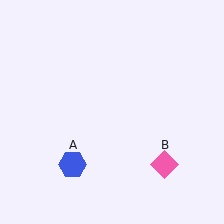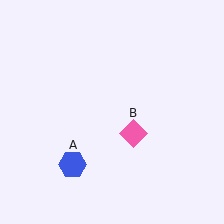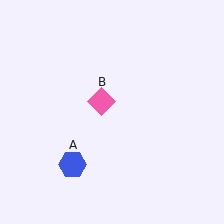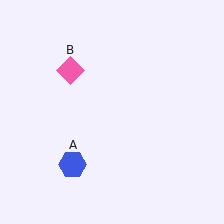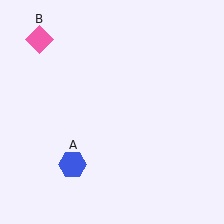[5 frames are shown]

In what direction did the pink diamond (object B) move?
The pink diamond (object B) moved up and to the left.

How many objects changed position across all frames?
1 object changed position: pink diamond (object B).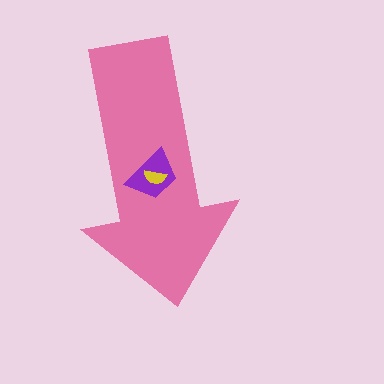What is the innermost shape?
The yellow semicircle.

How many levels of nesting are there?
3.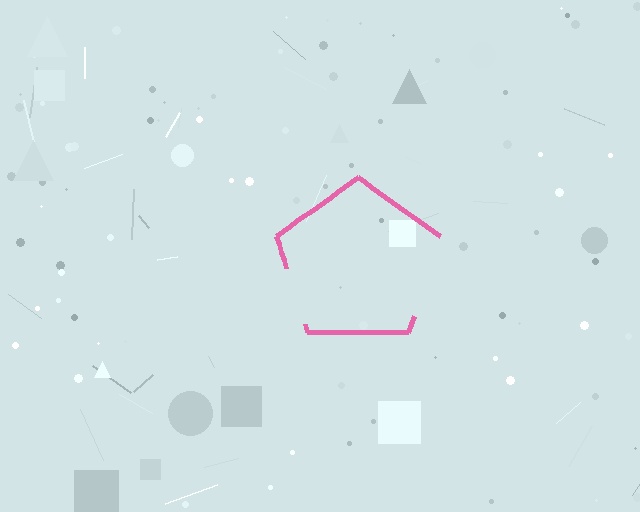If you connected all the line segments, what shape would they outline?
They would outline a pentagon.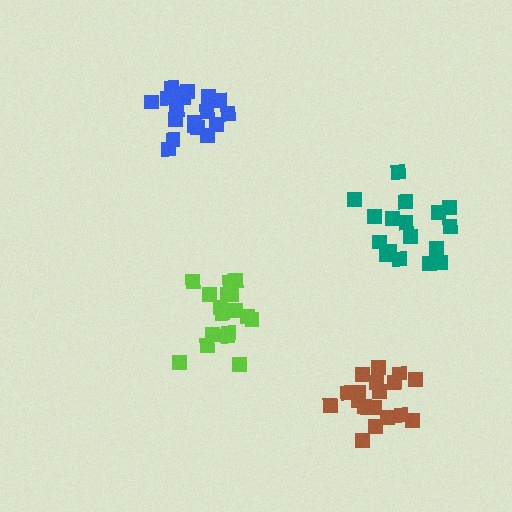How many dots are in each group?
Group 1: 17 dots, Group 2: 20 dots, Group 3: 19 dots, Group 4: 18 dots (74 total).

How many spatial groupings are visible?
There are 4 spatial groupings.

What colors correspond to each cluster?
The clusters are colored: lime, blue, brown, teal.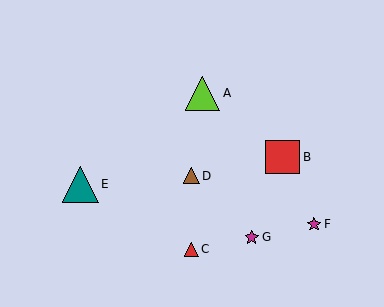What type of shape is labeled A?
Shape A is a lime triangle.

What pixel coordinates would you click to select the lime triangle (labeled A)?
Click at (203, 93) to select the lime triangle A.